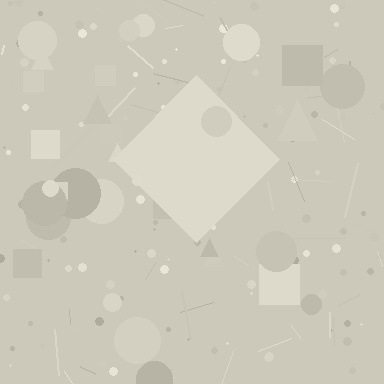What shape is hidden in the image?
A diamond is hidden in the image.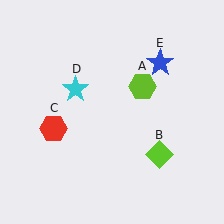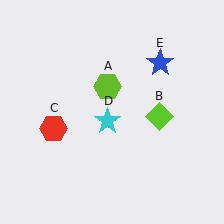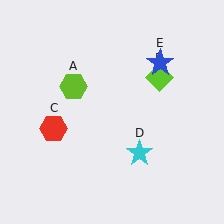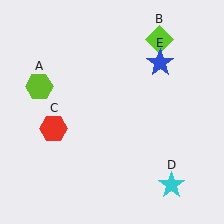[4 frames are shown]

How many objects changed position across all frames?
3 objects changed position: lime hexagon (object A), lime diamond (object B), cyan star (object D).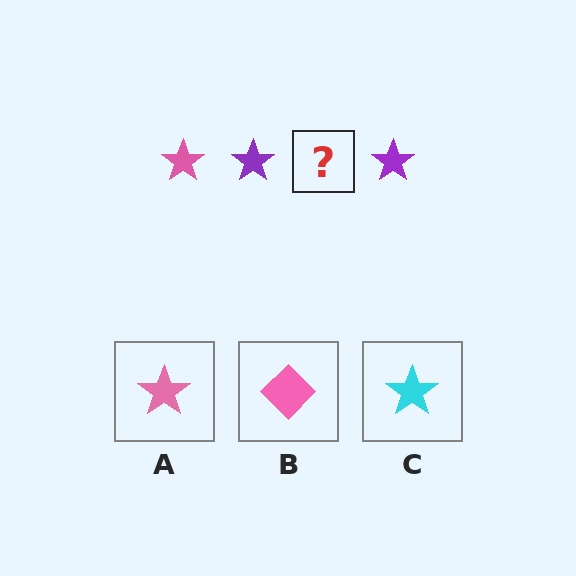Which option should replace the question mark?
Option A.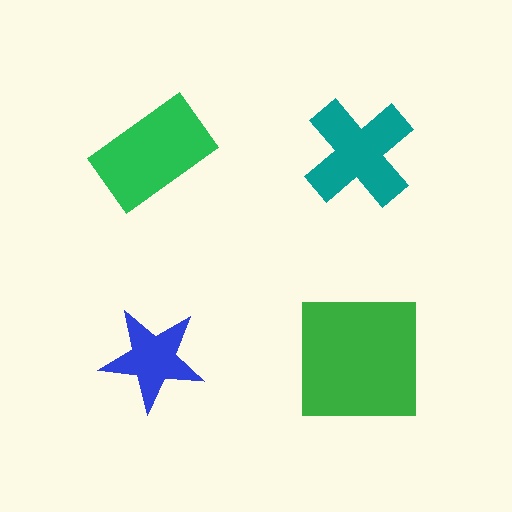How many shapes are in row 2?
2 shapes.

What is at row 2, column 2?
A green square.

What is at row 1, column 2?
A teal cross.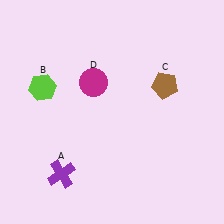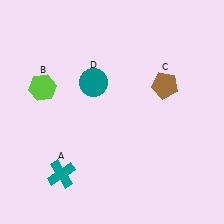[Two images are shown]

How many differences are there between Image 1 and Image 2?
There are 2 differences between the two images.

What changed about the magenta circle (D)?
In Image 1, D is magenta. In Image 2, it changed to teal.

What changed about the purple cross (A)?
In Image 1, A is purple. In Image 2, it changed to teal.